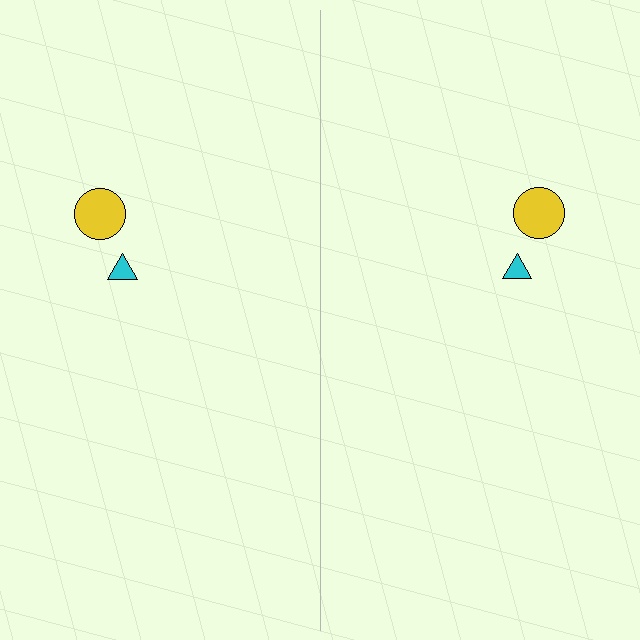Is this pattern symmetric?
Yes, this pattern has bilateral (reflection) symmetry.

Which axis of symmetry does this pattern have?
The pattern has a vertical axis of symmetry running through the center of the image.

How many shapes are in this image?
There are 4 shapes in this image.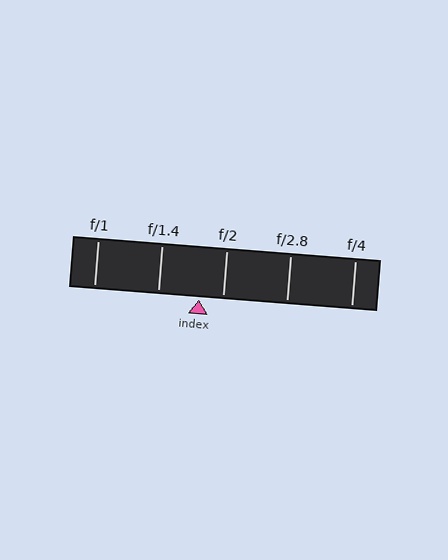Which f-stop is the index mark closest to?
The index mark is closest to f/2.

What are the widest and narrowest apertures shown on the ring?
The widest aperture shown is f/1 and the narrowest is f/4.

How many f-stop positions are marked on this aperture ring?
There are 5 f-stop positions marked.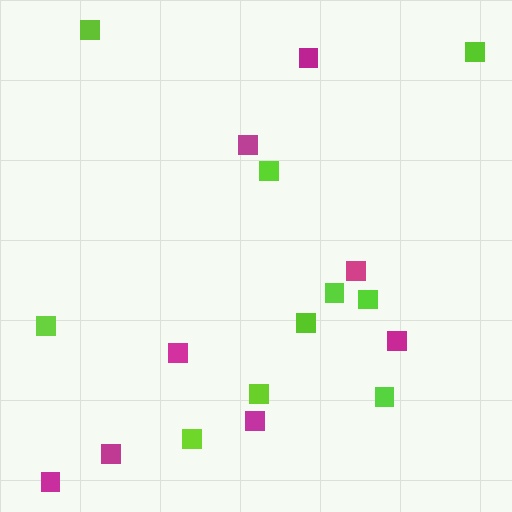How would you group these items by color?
There are 2 groups: one group of lime squares (10) and one group of magenta squares (8).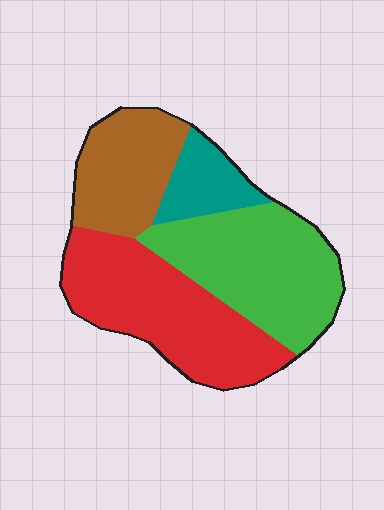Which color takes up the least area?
Teal, at roughly 10%.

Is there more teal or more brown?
Brown.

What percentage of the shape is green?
Green takes up about one third (1/3) of the shape.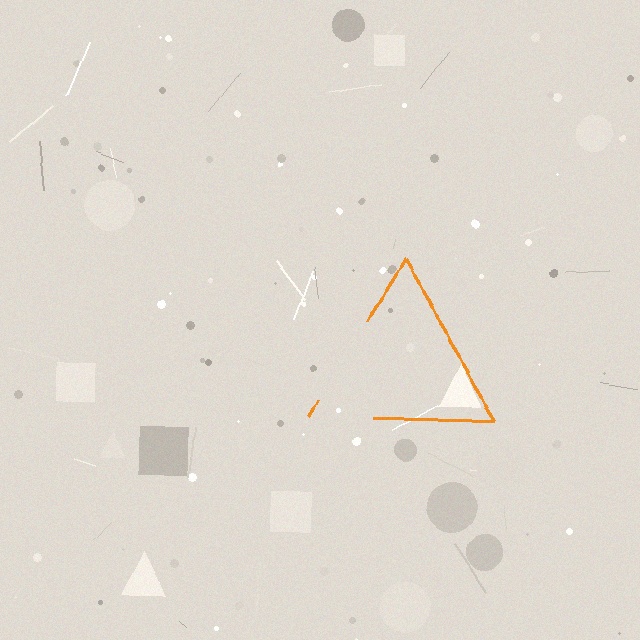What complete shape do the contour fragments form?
The contour fragments form a triangle.